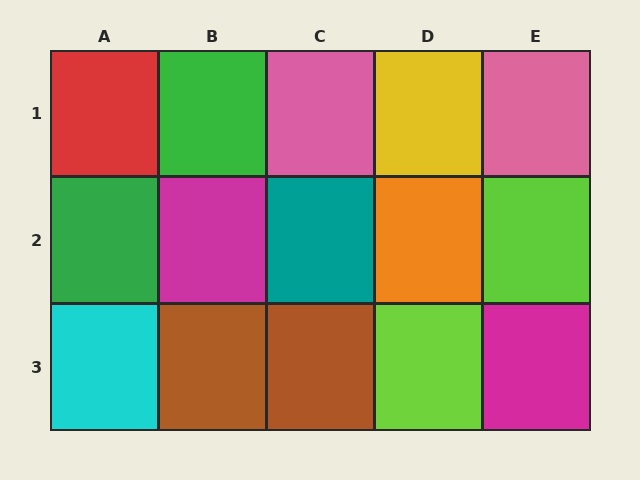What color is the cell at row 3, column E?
Magenta.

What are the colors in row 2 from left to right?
Green, magenta, teal, orange, lime.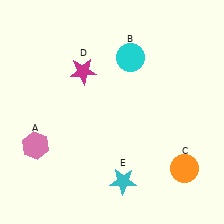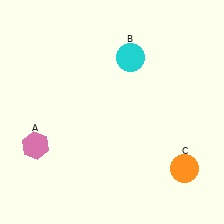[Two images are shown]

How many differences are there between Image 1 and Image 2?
There are 2 differences between the two images.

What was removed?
The magenta star (D), the cyan star (E) were removed in Image 2.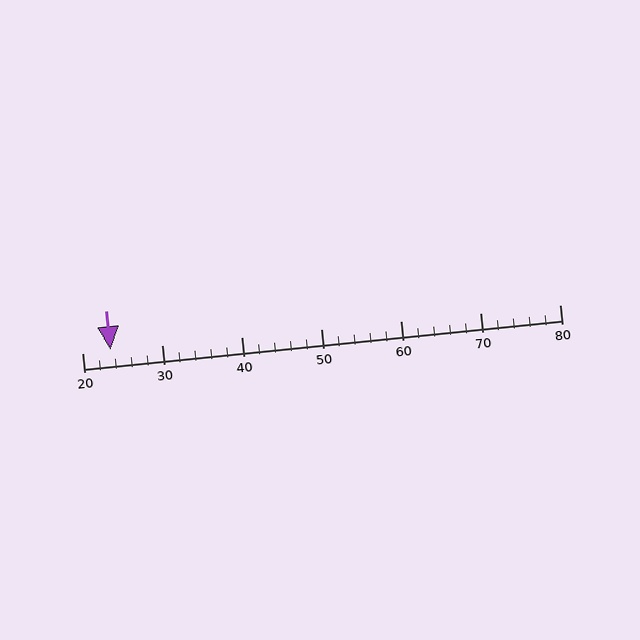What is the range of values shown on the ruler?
The ruler shows values from 20 to 80.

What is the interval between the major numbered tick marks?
The major tick marks are spaced 10 units apart.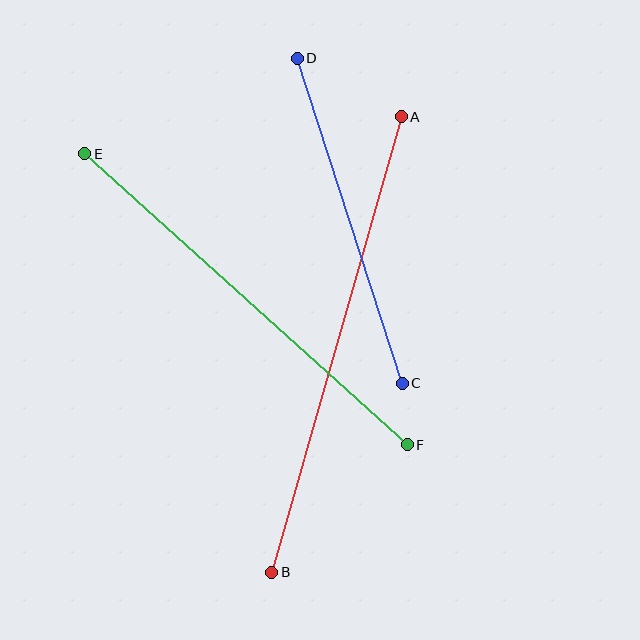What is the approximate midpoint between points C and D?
The midpoint is at approximately (350, 221) pixels.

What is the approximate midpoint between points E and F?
The midpoint is at approximately (246, 299) pixels.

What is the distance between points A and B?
The distance is approximately 473 pixels.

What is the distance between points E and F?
The distance is approximately 434 pixels.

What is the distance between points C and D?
The distance is approximately 342 pixels.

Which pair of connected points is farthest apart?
Points A and B are farthest apart.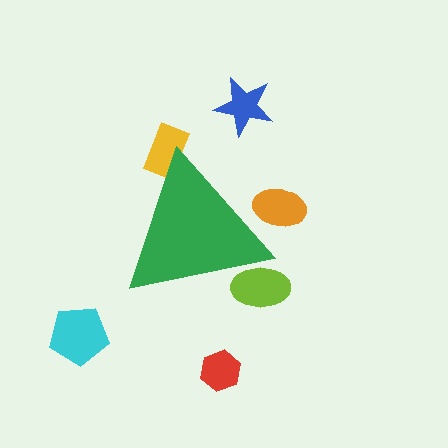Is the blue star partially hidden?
No, the blue star is fully visible.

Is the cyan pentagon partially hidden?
No, the cyan pentagon is fully visible.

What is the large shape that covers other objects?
A green triangle.